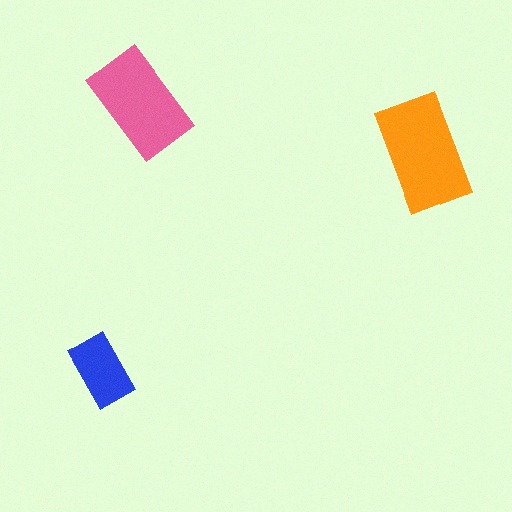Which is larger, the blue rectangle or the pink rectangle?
The pink one.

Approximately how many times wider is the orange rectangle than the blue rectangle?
About 1.5 times wider.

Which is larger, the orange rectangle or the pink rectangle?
The orange one.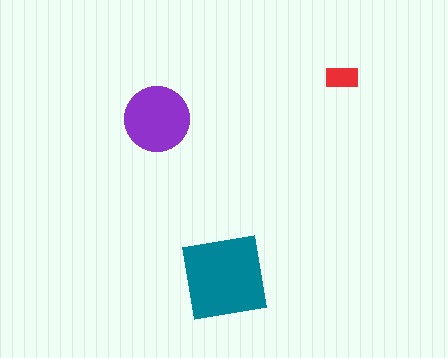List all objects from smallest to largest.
The red rectangle, the purple circle, the teal square.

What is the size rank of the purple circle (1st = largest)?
2nd.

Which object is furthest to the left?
The purple circle is leftmost.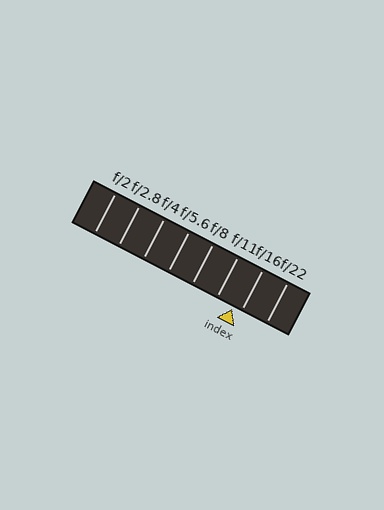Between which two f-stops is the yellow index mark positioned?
The index mark is between f/11 and f/16.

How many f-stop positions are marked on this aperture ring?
There are 8 f-stop positions marked.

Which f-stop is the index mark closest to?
The index mark is closest to f/16.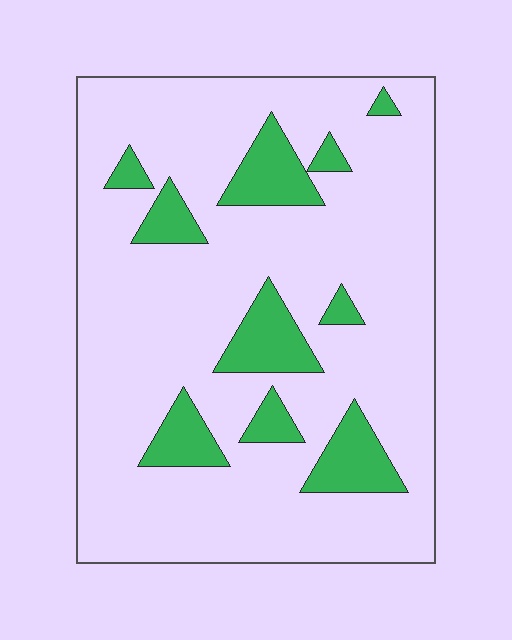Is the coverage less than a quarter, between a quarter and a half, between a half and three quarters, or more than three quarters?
Less than a quarter.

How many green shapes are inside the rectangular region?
10.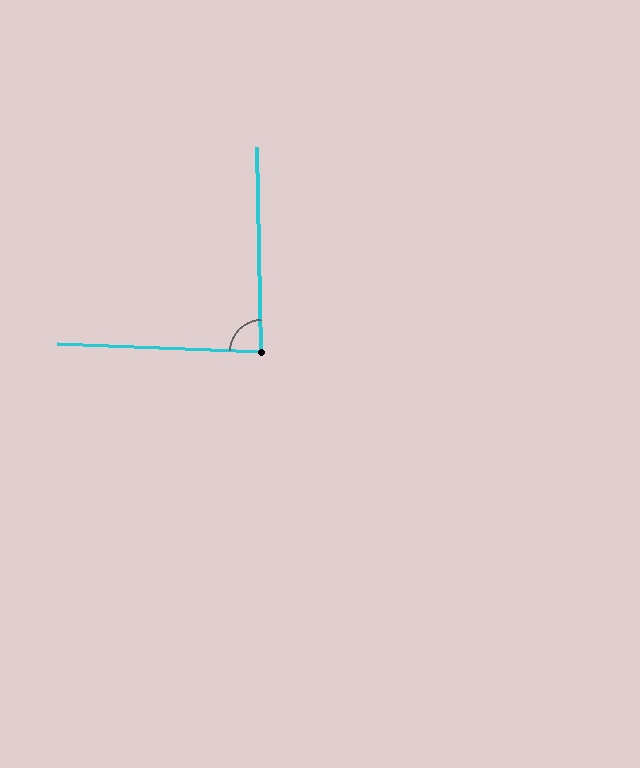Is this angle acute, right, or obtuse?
It is approximately a right angle.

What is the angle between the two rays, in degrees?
Approximately 86 degrees.